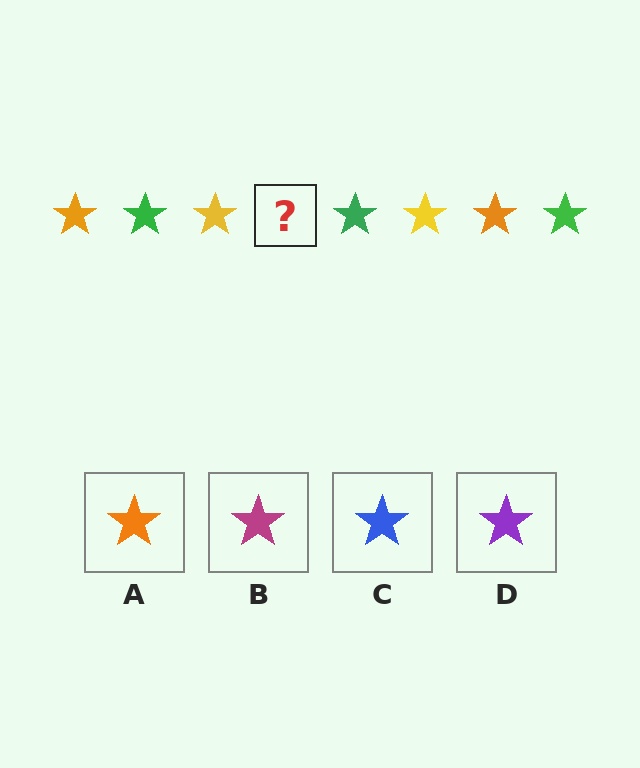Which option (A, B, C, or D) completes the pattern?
A.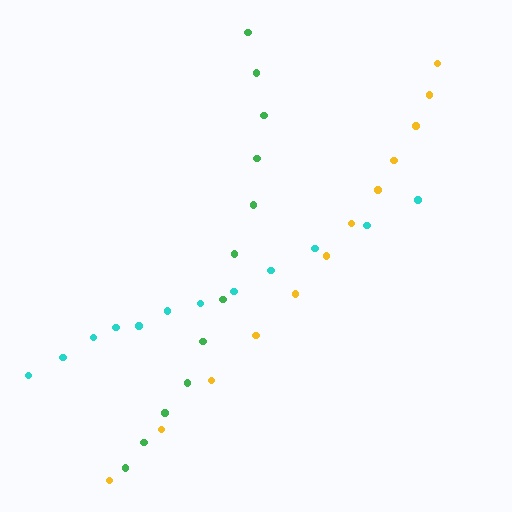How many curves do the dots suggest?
There are 3 distinct paths.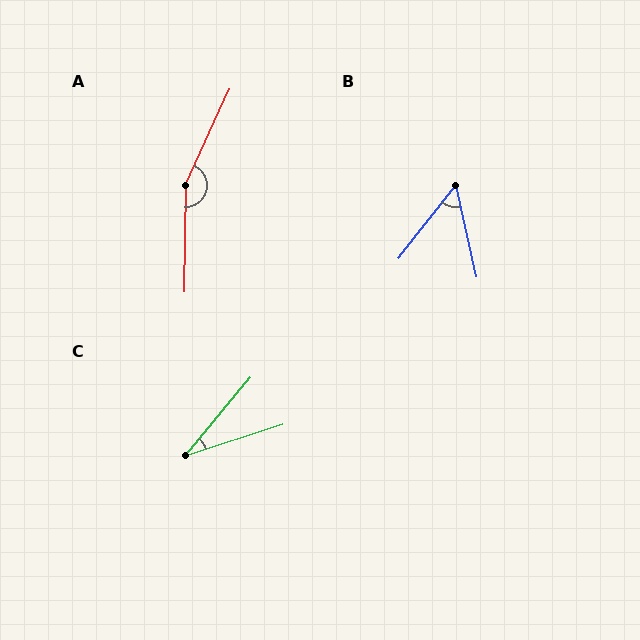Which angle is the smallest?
C, at approximately 32 degrees.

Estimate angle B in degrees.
Approximately 51 degrees.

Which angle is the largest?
A, at approximately 156 degrees.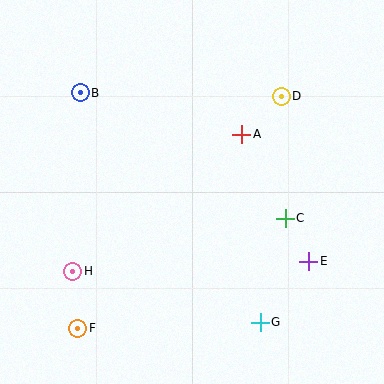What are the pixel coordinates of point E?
Point E is at (309, 261).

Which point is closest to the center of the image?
Point A at (242, 134) is closest to the center.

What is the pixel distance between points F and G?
The distance between F and G is 183 pixels.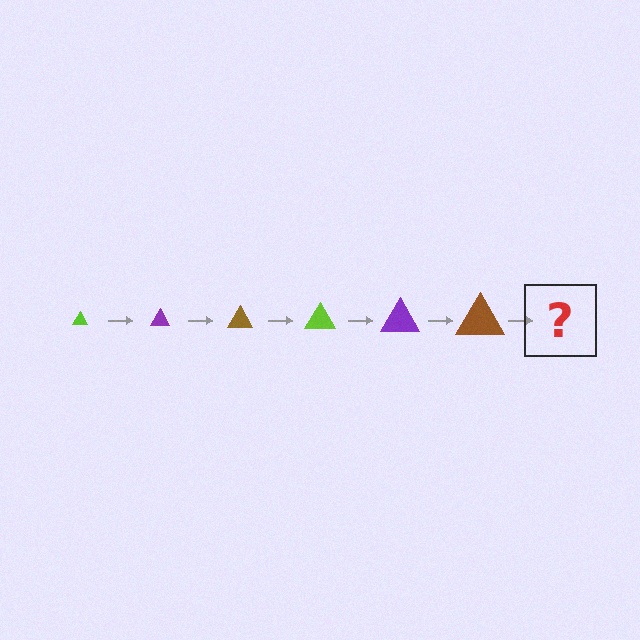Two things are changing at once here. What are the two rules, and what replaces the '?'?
The two rules are that the triangle grows larger each step and the color cycles through lime, purple, and brown. The '?' should be a lime triangle, larger than the previous one.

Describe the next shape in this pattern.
It should be a lime triangle, larger than the previous one.